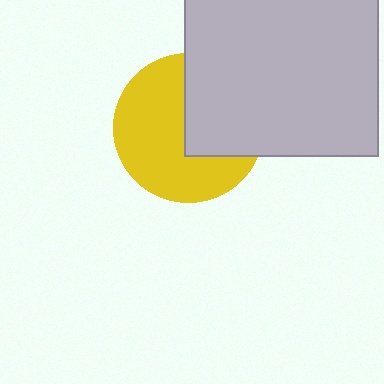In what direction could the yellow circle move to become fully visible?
The yellow circle could move left. That would shift it out from behind the light gray square entirely.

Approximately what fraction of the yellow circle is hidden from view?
Roughly 40% of the yellow circle is hidden behind the light gray square.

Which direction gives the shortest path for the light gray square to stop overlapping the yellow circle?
Moving right gives the shortest separation.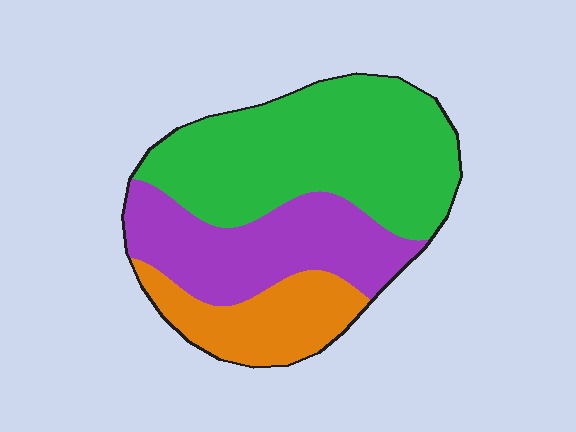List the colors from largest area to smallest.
From largest to smallest: green, purple, orange.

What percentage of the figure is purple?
Purple takes up about one third (1/3) of the figure.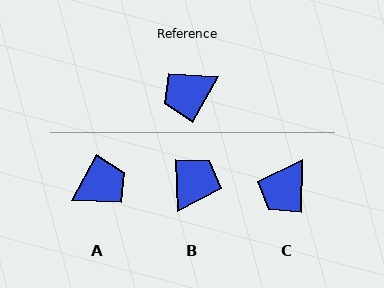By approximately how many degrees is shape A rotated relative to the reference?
Approximately 179 degrees clockwise.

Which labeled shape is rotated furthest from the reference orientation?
A, about 179 degrees away.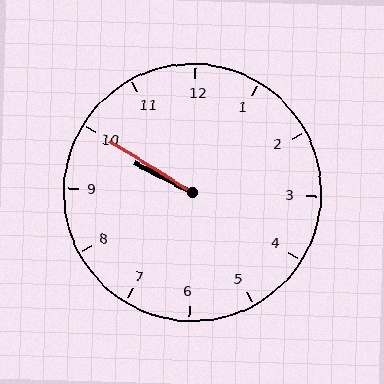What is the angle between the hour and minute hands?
Approximately 5 degrees.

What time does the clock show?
9:50.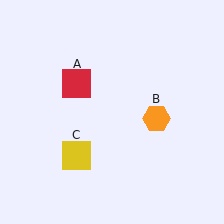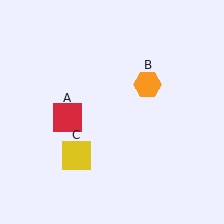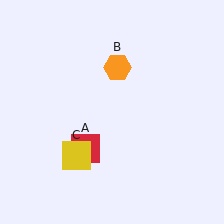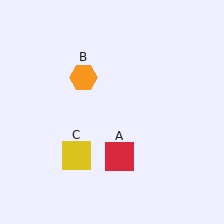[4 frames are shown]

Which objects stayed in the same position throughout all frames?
Yellow square (object C) remained stationary.